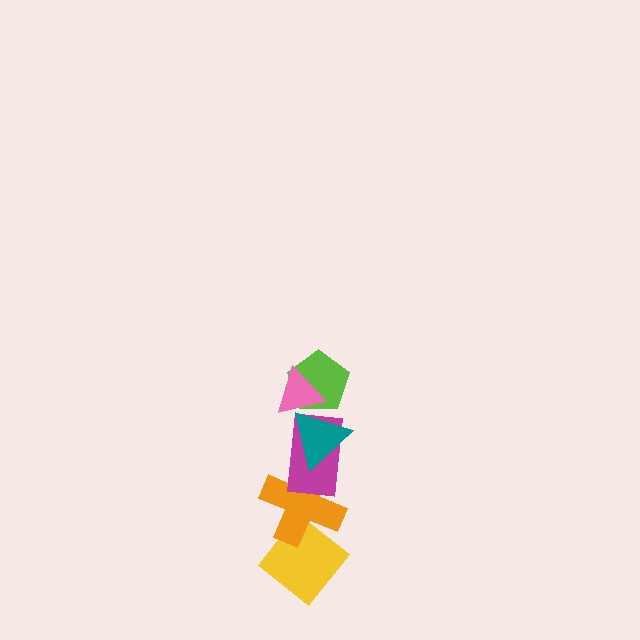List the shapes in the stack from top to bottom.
From top to bottom: the pink triangle, the lime pentagon, the teal triangle, the magenta rectangle, the orange cross, the yellow diamond.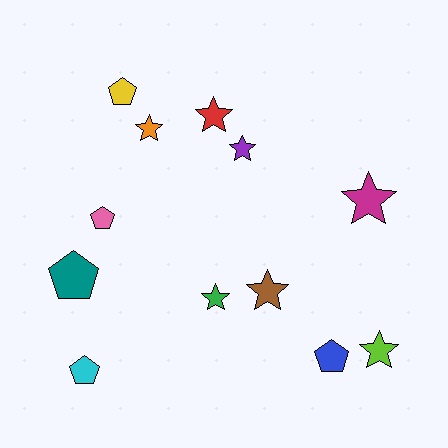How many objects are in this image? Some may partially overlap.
There are 12 objects.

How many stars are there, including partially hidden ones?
There are 7 stars.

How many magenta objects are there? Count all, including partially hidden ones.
There is 1 magenta object.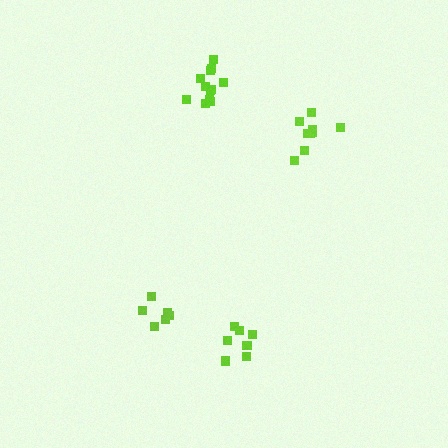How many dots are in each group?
Group 1: 12 dots, Group 2: 6 dots, Group 3: 7 dots, Group 4: 9 dots (34 total).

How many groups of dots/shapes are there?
There are 4 groups.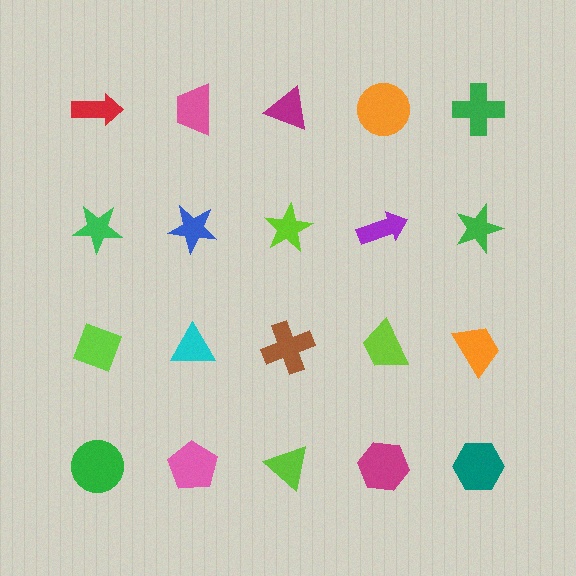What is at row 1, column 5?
A green cross.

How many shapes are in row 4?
5 shapes.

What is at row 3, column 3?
A brown cross.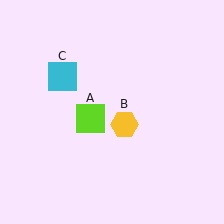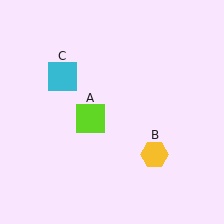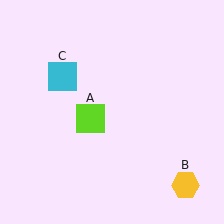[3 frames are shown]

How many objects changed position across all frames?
1 object changed position: yellow hexagon (object B).